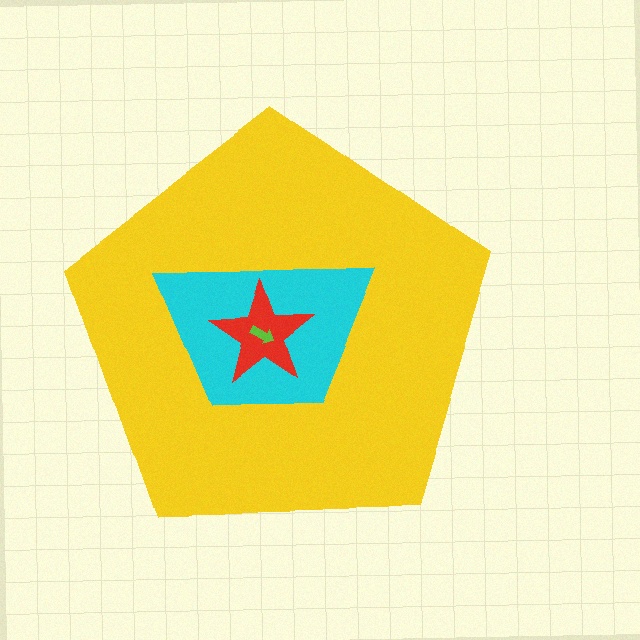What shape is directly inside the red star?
The lime arrow.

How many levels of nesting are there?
4.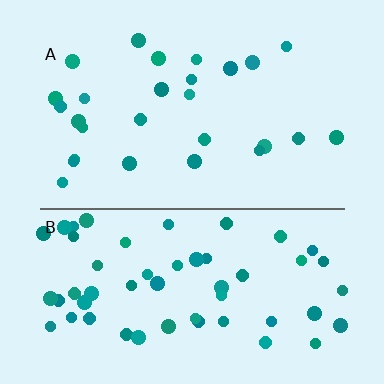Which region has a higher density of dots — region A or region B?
B (the bottom).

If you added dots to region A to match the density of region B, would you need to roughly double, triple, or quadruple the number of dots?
Approximately double.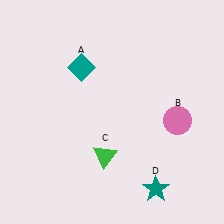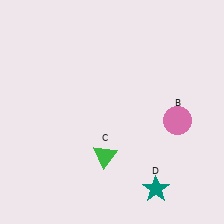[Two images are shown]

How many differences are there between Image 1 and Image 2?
There is 1 difference between the two images.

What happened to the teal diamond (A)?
The teal diamond (A) was removed in Image 2. It was in the top-left area of Image 1.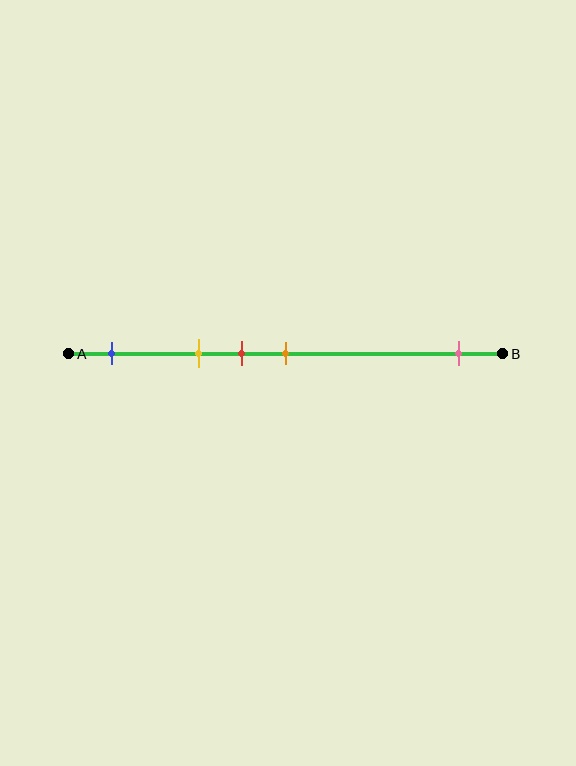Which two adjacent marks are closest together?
The red and orange marks are the closest adjacent pair.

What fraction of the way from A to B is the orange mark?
The orange mark is approximately 50% (0.5) of the way from A to B.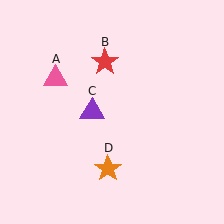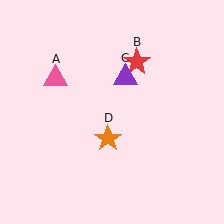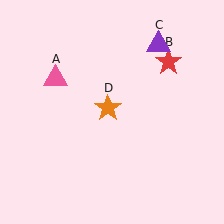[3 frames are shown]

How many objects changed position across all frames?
3 objects changed position: red star (object B), purple triangle (object C), orange star (object D).